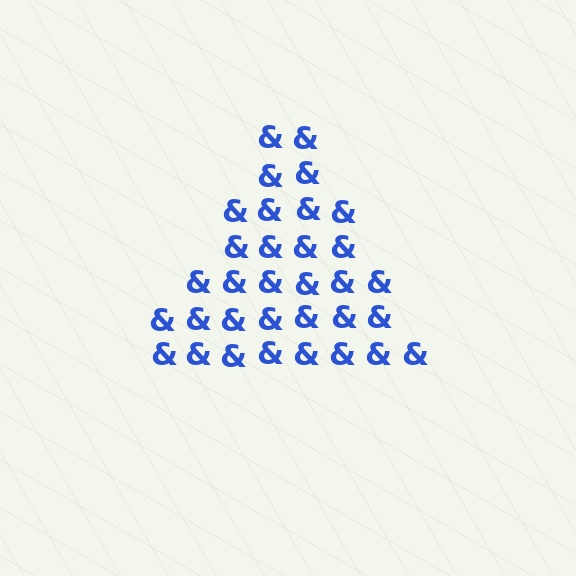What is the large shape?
The large shape is a triangle.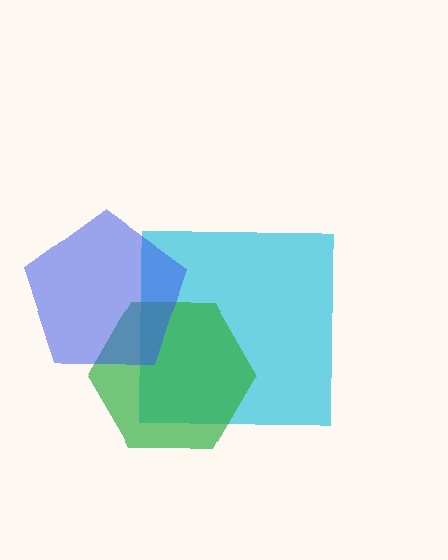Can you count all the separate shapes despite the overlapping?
Yes, there are 3 separate shapes.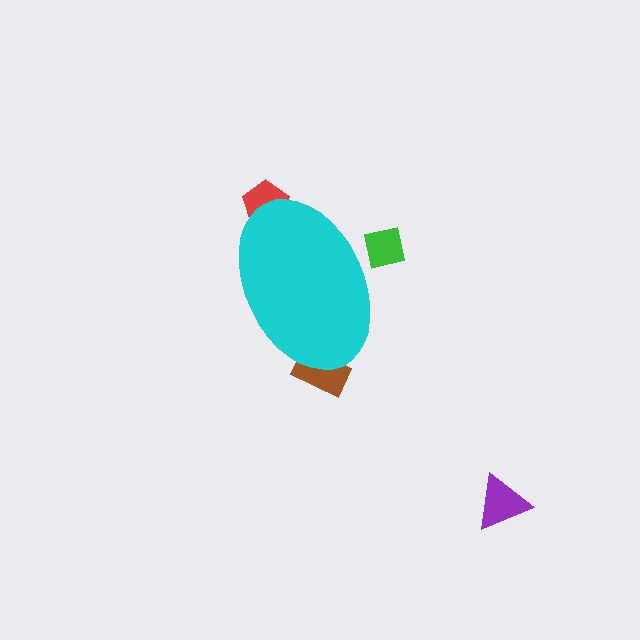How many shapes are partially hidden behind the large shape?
3 shapes are partially hidden.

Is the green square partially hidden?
Yes, the green square is partially hidden behind the cyan ellipse.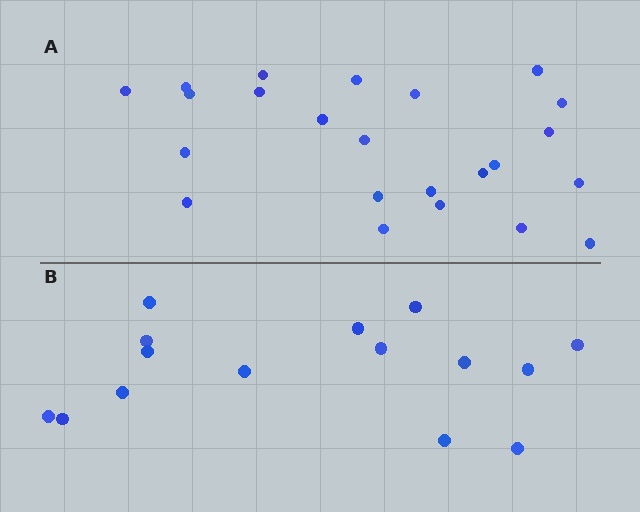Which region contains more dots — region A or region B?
Region A (the top region) has more dots.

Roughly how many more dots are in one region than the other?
Region A has roughly 8 or so more dots than region B.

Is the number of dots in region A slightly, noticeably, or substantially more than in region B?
Region A has substantially more. The ratio is roughly 1.5 to 1.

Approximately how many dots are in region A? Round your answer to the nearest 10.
About 20 dots. (The exact count is 23, which rounds to 20.)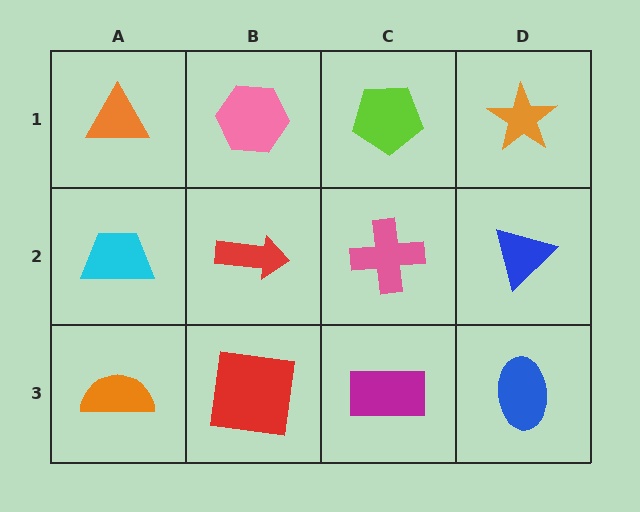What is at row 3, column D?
A blue ellipse.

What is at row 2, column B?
A red arrow.